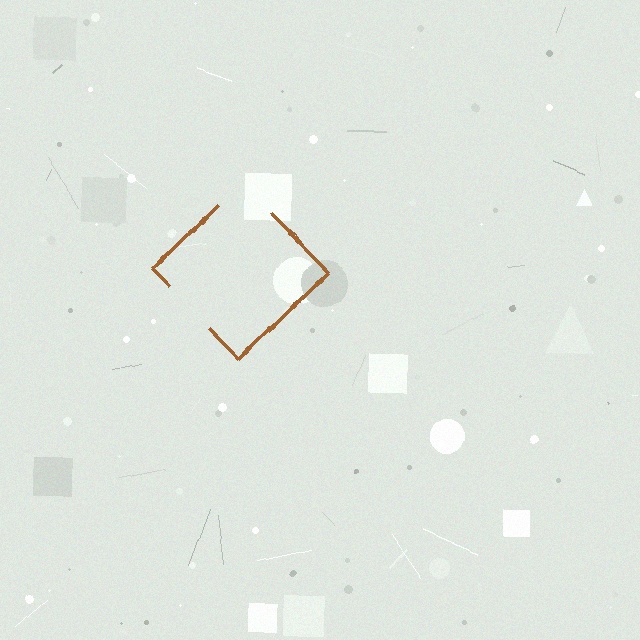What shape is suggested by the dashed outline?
The dashed outline suggests a diamond.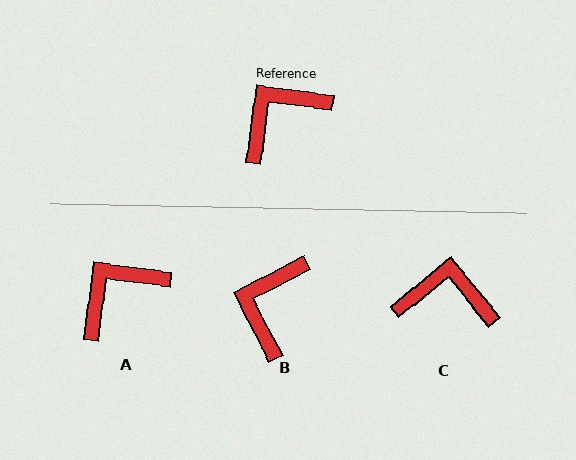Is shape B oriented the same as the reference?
No, it is off by about 35 degrees.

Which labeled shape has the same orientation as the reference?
A.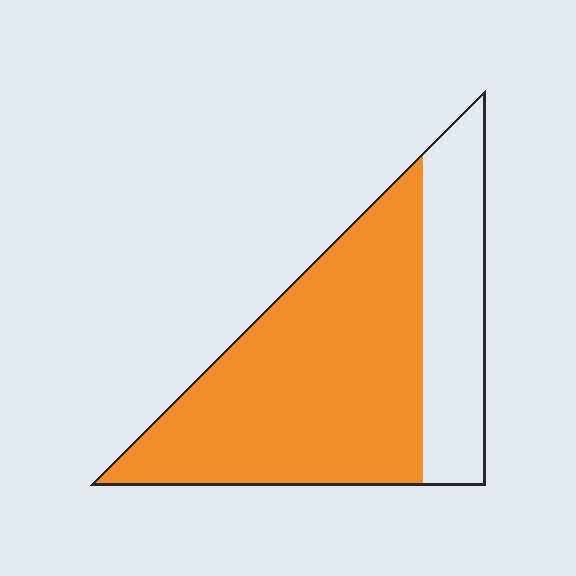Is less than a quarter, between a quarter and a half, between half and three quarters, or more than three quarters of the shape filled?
Between half and three quarters.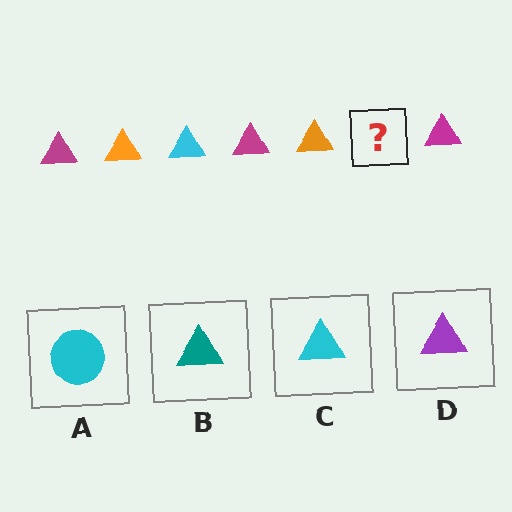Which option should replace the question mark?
Option C.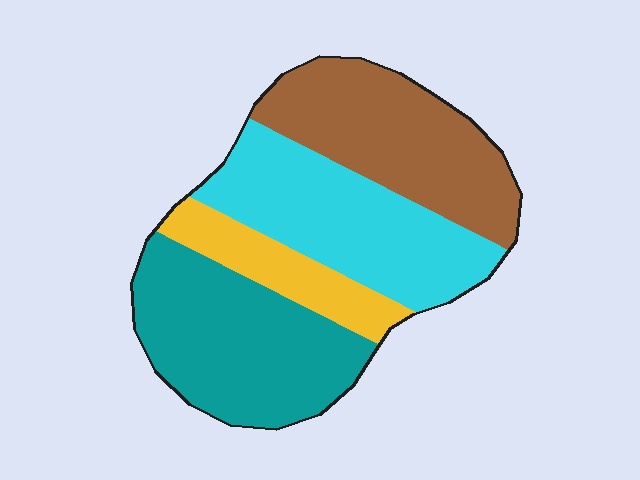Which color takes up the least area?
Yellow, at roughly 10%.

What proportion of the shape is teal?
Teal takes up about one third (1/3) of the shape.